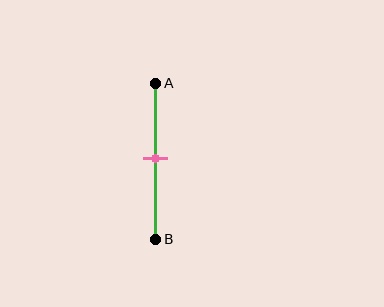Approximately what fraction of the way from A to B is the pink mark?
The pink mark is approximately 50% of the way from A to B.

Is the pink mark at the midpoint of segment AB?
Yes, the mark is approximately at the midpoint.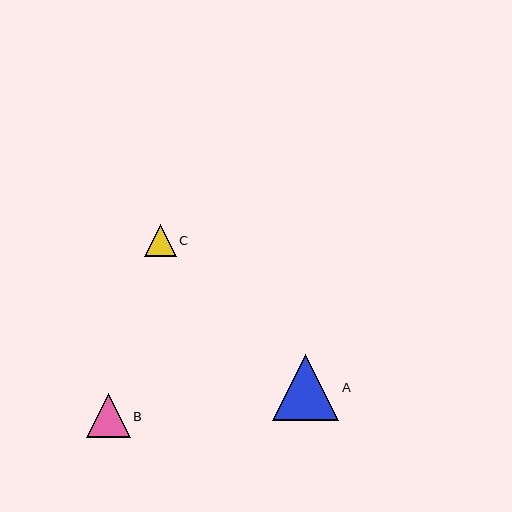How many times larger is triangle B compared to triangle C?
Triangle B is approximately 1.4 times the size of triangle C.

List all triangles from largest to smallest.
From largest to smallest: A, B, C.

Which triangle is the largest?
Triangle A is the largest with a size of approximately 66 pixels.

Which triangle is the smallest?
Triangle C is the smallest with a size of approximately 31 pixels.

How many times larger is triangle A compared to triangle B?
Triangle A is approximately 1.5 times the size of triangle B.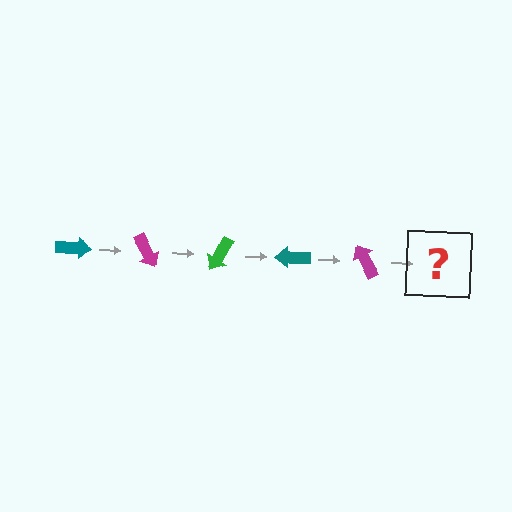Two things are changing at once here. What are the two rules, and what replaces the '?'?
The two rules are that it rotates 60 degrees each step and the color cycles through teal, magenta, and green. The '?' should be a green arrow, rotated 300 degrees from the start.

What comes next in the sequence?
The next element should be a green arrow, rotated 300 degrees from the start.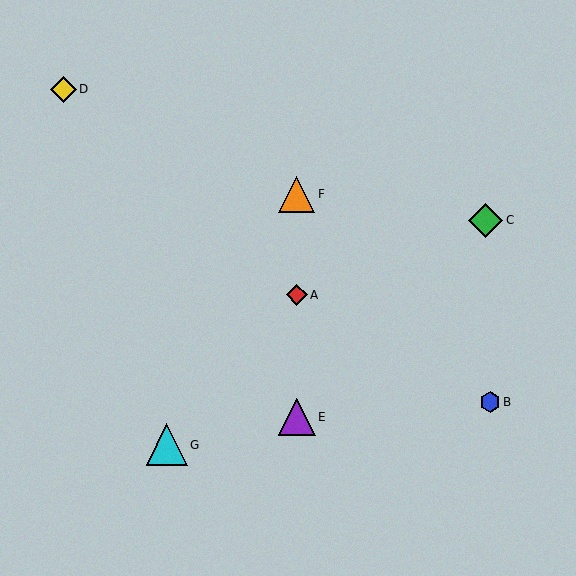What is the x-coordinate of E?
Object E is at x≈297.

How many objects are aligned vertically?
3 objects (A, E, F) are aligned vertically.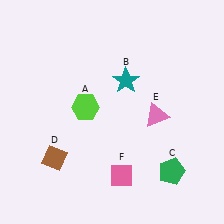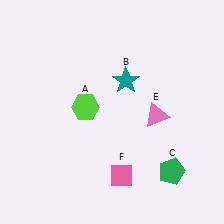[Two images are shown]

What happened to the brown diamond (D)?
The brown diamond (D) was removed in Image 2. It was in the bottom-left area of Image 1.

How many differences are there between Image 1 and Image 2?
There is 1 difference between the two images.